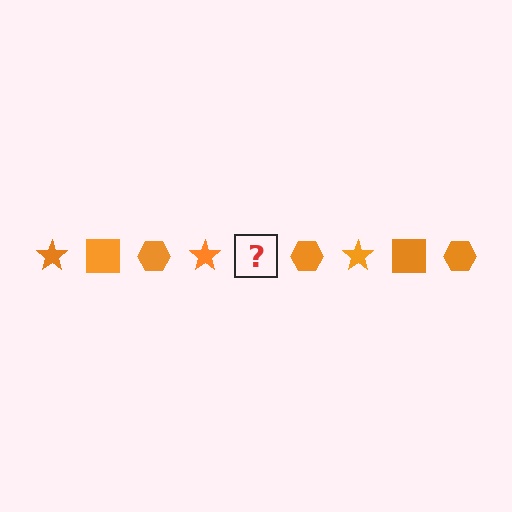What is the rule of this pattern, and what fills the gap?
The rule is that the pattern cycles through star, square, hexagon shapes in orange. The gap should be filled with an orange square.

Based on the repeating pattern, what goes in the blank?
The blank should be an orange square.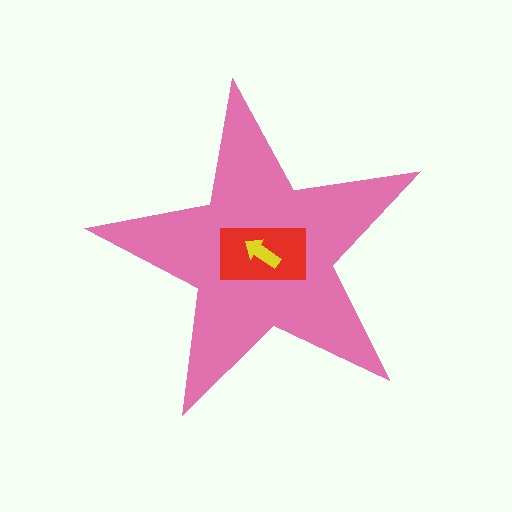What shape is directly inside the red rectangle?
The yellow arrow.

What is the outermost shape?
The pink star.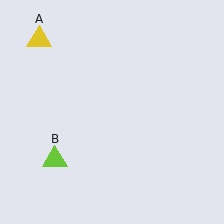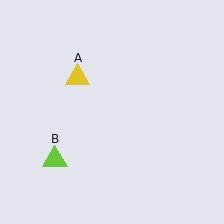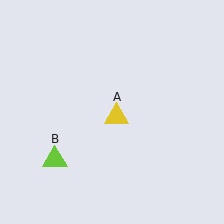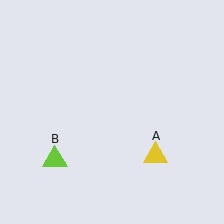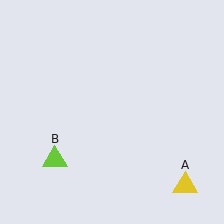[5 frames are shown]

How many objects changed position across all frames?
1 object changed position: yellow triangle (object A).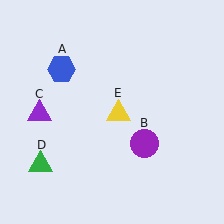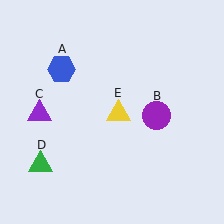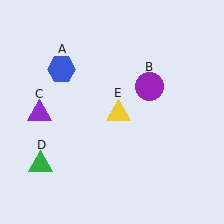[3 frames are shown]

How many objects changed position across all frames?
1 object changed position: purple circle (object B).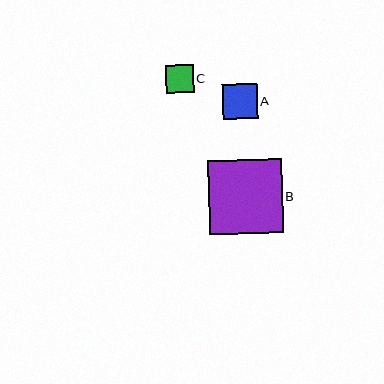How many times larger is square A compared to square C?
Square A is approximately 1.3 times the size of square C.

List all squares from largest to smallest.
From largest to smallest: B, A, C.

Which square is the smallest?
Square C is the smallest with a size of approximately 28 pixels.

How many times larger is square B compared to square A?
Square B is approximately 2.1 times the size of square A.